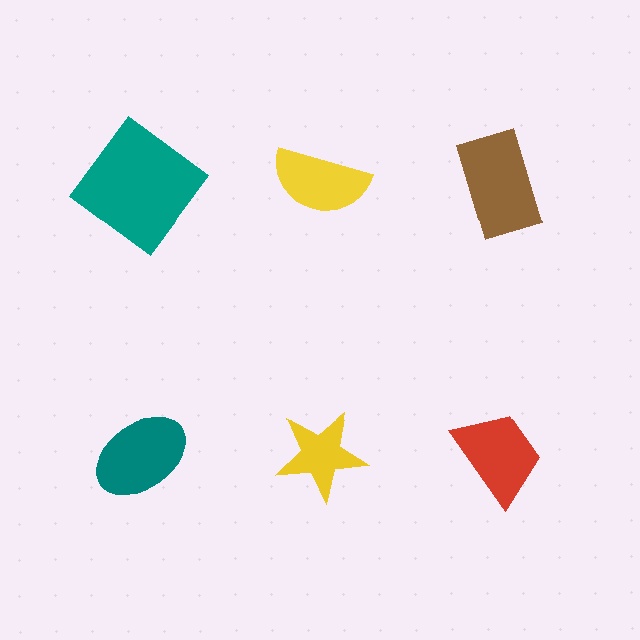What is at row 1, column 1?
A teal diamond.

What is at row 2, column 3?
A red trapezoid.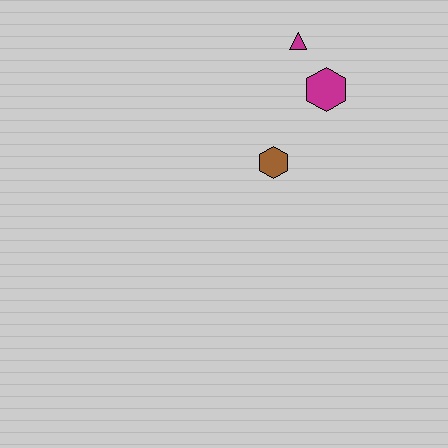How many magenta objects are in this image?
There are 2 magenta objects.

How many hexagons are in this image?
There are 2 hexagons.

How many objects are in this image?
There are 3 objects.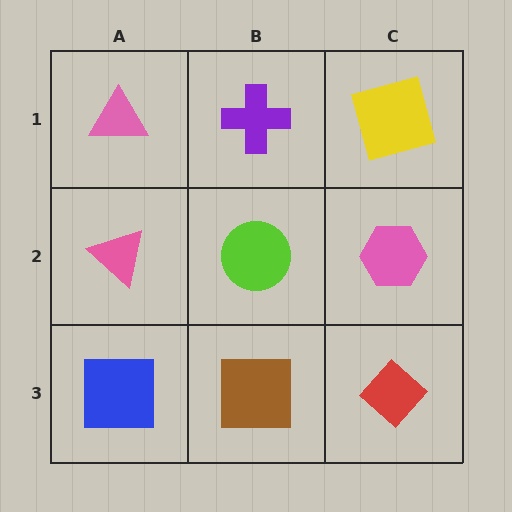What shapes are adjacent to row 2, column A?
A pink triangle (row 1, column A), a blue square (row 3, column A), a lime circle (row 2, column B).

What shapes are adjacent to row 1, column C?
A pink hexagon (row 2, column C), a purple cross (row 1, column B).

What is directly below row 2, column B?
A brown square.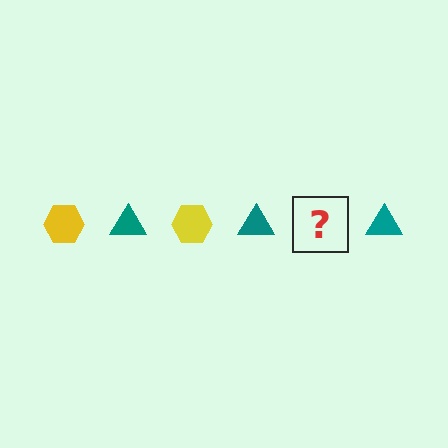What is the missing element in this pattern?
The missing element is a yellow hexagon.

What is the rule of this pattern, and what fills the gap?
The rule is that the pattern alternates between yellow hexagon and teal triangle. The gap should be filled with a yellow hexagon.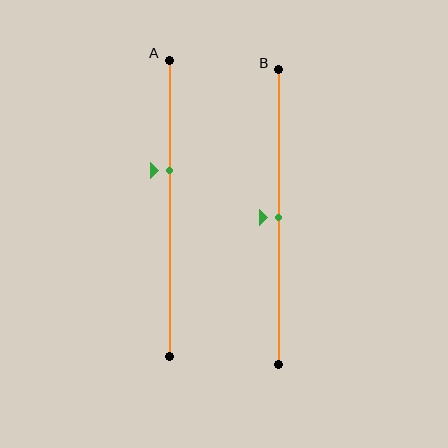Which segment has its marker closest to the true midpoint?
Segment B has its marker closest to the true midpoint.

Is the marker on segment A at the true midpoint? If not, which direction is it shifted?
No, the marker on segment A is shifted upward by about 13% of the segment length.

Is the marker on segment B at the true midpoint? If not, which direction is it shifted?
Yes, the marker on segment B is at the true midpoint.